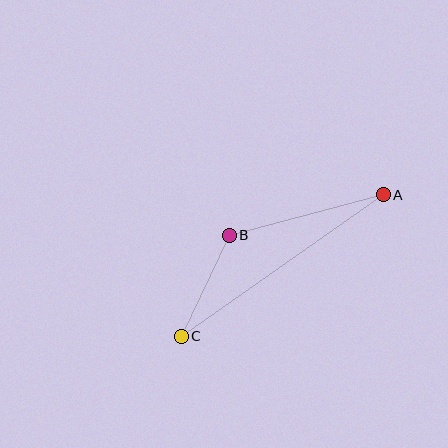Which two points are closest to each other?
Points B and C are closest to each other.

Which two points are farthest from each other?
Points A and C are farthest from each other.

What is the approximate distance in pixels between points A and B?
The distance between A and B is approximately 160 pixels.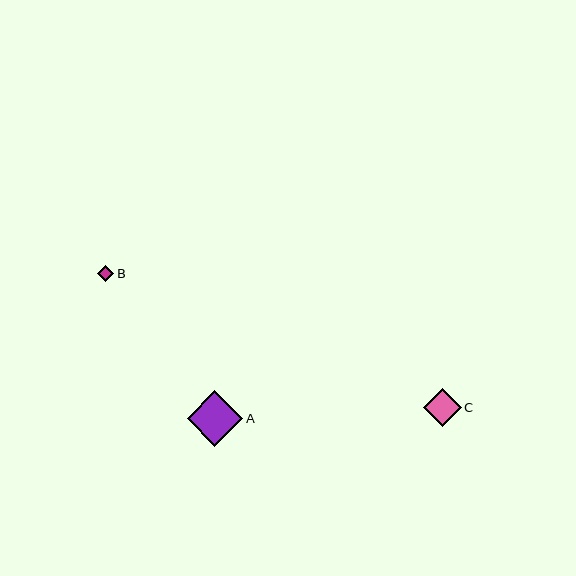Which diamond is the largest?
Diamond A is the largest with a size of approximately 56 pixels.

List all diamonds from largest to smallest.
From largest to smallest: A, C, B.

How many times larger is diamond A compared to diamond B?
Diamond A is approximately 3.4 times the size of diamond B.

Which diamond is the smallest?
Diamond B is the smallest with a size of approximately 16 pixels.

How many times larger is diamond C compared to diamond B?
Diamond C is approximately 2.3 times the size of diamond B.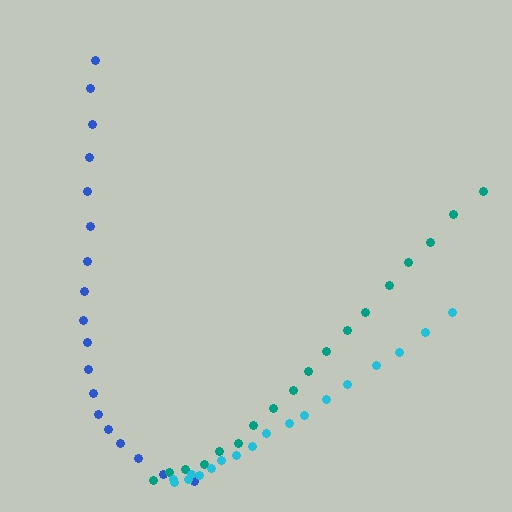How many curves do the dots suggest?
There are 3 distinct paths.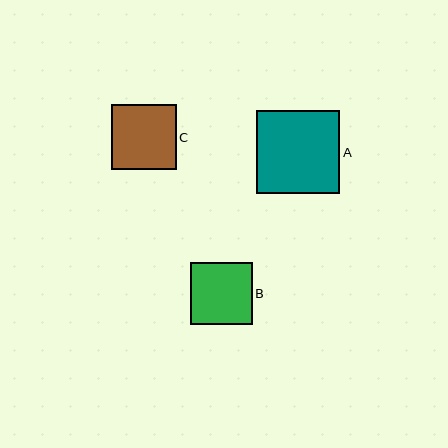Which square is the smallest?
Square B is the smallest with a size of approximately 62 pixels.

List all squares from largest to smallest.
From largest to smallest: A, C, B.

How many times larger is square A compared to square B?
Square A is approximately 1.3 times the size of square B.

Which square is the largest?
Square A is the largest with a size of approximately 83 pixels.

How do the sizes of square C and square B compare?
Square C and square B are approximately the same size.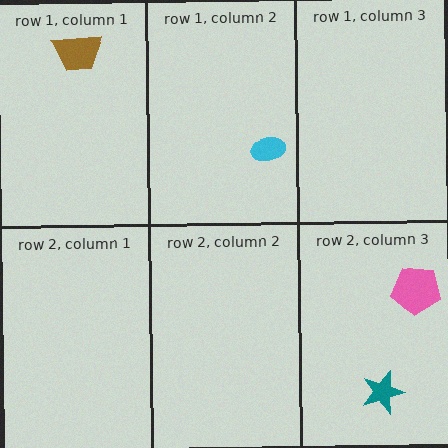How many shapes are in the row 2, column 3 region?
2.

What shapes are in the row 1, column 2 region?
The cyan ellipse.